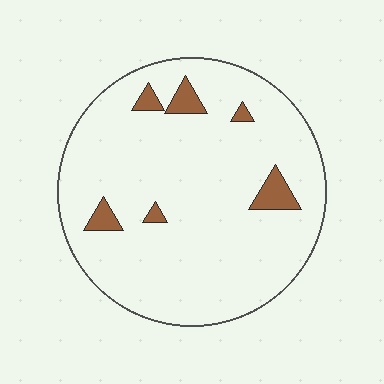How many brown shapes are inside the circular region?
6.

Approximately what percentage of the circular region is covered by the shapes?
Approximately 5%.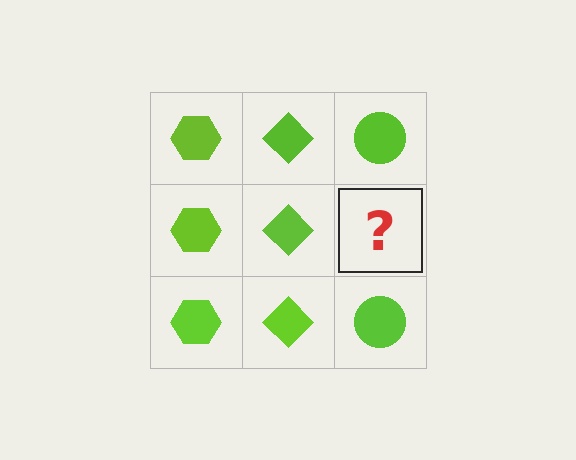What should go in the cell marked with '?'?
The missing cell should contain a lime circle.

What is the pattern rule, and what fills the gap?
The rule is that each column has a consistent shape. The gap should be filled with a lime circle.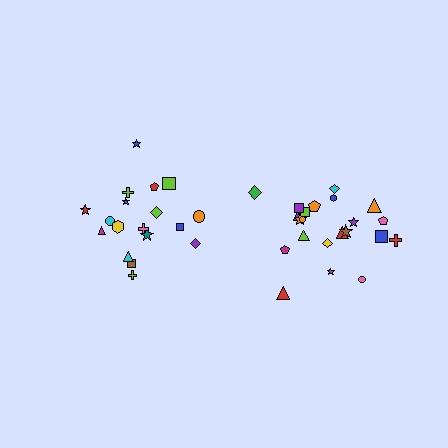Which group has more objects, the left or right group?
The right group.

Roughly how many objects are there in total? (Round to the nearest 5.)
Roughly 40 objects in total.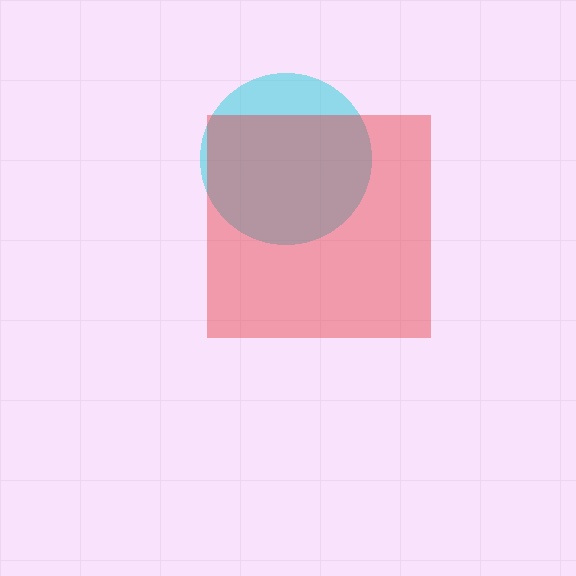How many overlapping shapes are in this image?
There are 2 overlapping shapes in the image.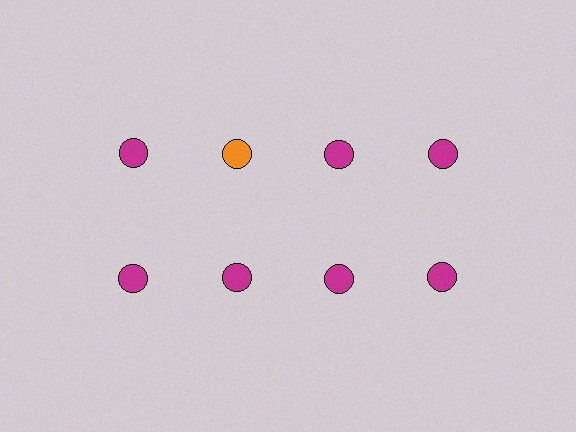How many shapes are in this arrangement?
There are 8 shapes arranged in a grid pattern.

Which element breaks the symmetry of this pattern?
The orange circle in the top row, second from left column breaks the symmetry. All other shapes are magenta circles.